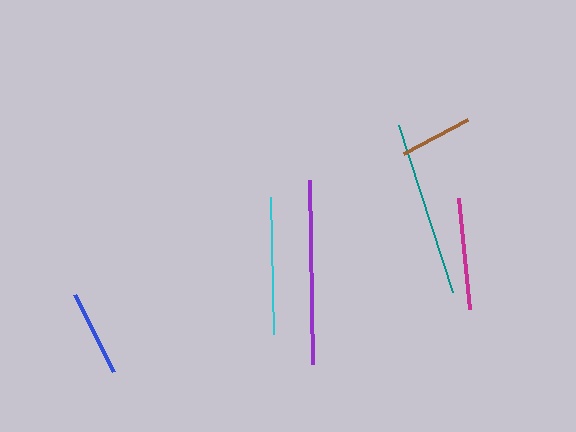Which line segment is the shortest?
The brown line is the shortest at approximately 72 pixels.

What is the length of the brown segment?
The brown segment is approximately 72 pixels long.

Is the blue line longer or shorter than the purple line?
The purple line is longer than the blue line.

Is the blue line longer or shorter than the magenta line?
The magenta line is longer than the blue line.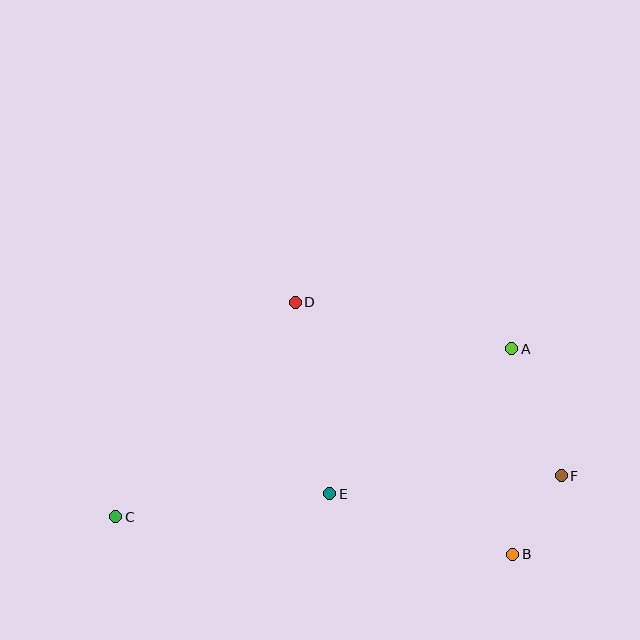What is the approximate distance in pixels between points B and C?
The distance between B and C is approximately 399 pixels.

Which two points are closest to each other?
Points B and F are closest to each other.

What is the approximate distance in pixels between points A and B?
The distance between A and B is approximately 206 pixels.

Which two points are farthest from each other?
Points C and F are farthest from each other.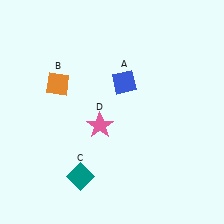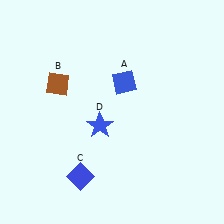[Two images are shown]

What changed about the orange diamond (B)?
In Image 1, B is orange. In Image 2, it changed to brown.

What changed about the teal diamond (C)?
In Image 1, C is teal. In Image 2, it changed to blue.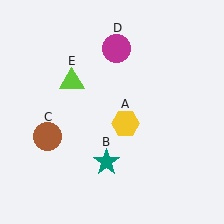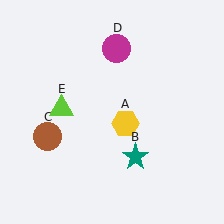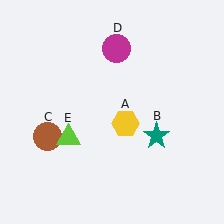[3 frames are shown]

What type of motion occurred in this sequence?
The teal star (object B), lime triangle (object E) rotated counterclockwise around the center of the scene.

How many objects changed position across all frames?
2 objects changed position: teal star (object B), lime triangle (object E).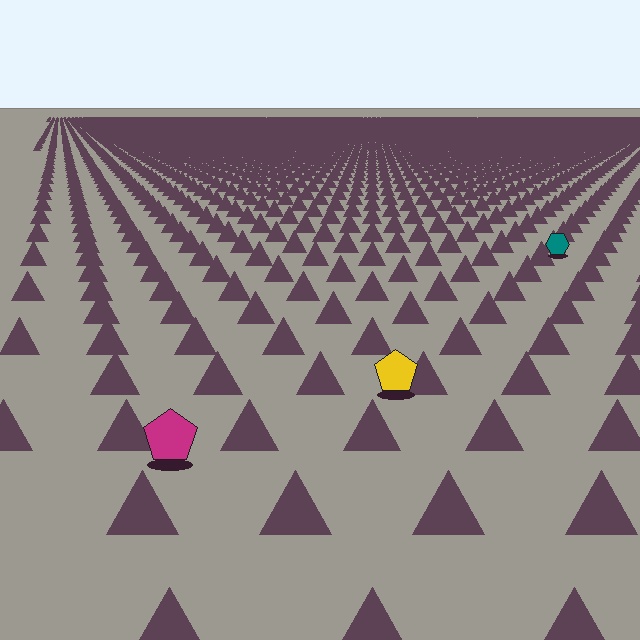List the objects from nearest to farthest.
From nearest to farthest: the magenta pentagon, the yellow pentagon, the teal hexagon.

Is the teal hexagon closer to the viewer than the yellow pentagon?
No. The yellow pentagon is closer — you can tell from the texture gradient: the ground texture is coarser near it.